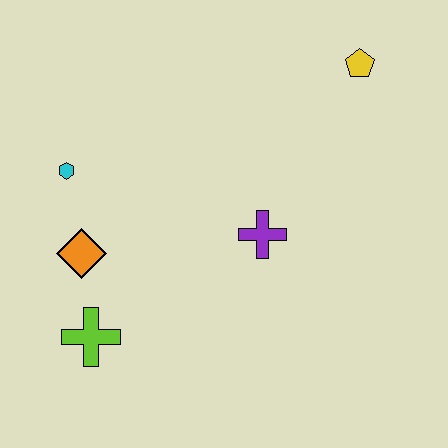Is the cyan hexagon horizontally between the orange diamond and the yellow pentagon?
No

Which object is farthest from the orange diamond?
The yellow pentagon is farthest from the orange diamond.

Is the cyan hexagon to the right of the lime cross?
No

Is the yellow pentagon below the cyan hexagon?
No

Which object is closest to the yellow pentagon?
The purple cross is closest to the yellow pentagon.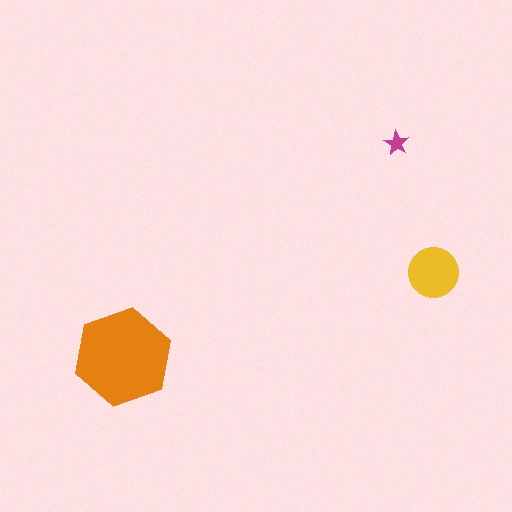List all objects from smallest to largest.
The magenta star, the yellow circle, the orange hexagon.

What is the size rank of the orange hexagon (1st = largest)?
1st.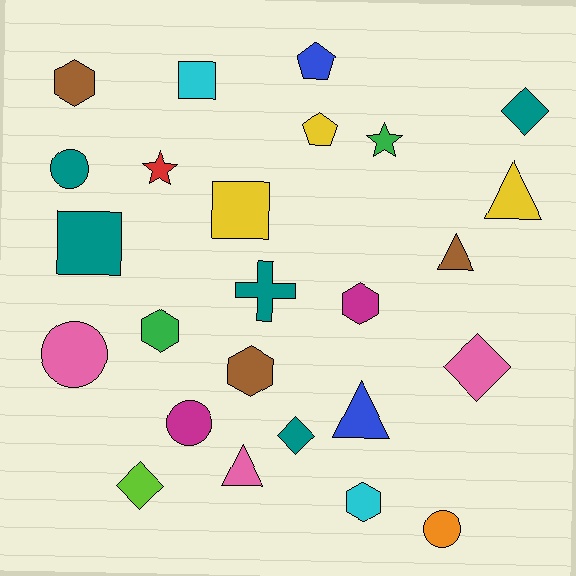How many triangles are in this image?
There are 4 triangles.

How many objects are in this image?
There are 25 objects.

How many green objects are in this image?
There are 2 green objects.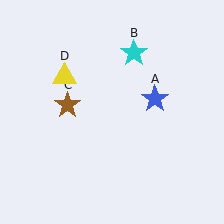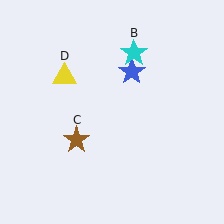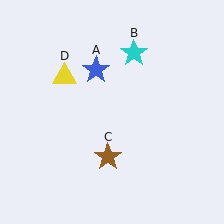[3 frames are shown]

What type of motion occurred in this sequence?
The blue star (object A), brown star (object C) rotated counterclockwise around the center of the scene.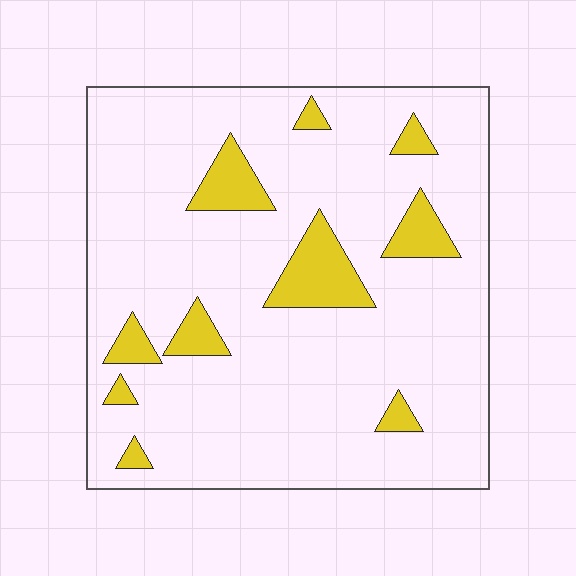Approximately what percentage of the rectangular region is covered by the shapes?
Approximately 10%.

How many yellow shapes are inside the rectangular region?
10.